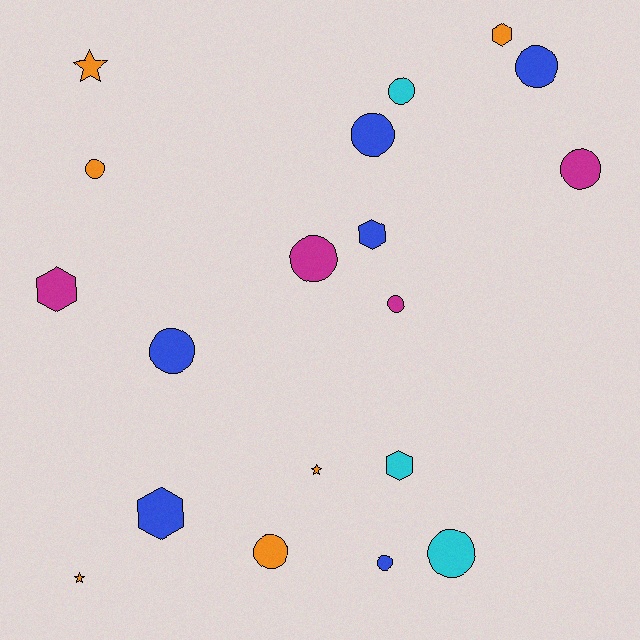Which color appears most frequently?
Blue, with 6 objects.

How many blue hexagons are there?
There are 2 blue hexagons.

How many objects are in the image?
There are 19 objects.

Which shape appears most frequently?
Circle, with 11 objects.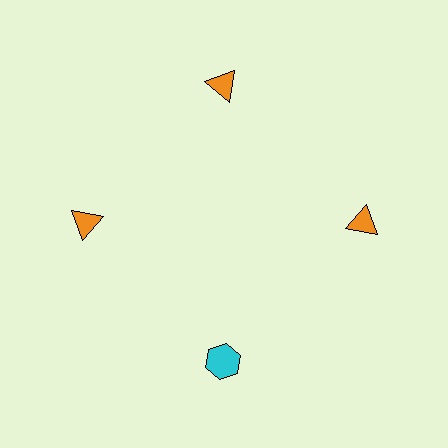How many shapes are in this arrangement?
There are 4 shapes arranged in a ring pattern.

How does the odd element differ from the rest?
It differs in both color (cyan instead of orange) and shape (hexagon instead of triangle).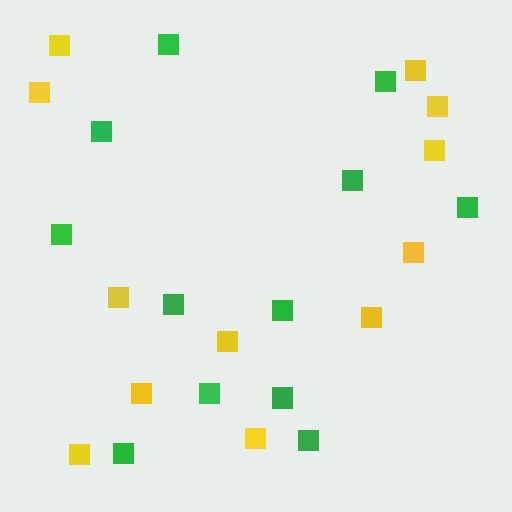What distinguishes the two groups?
There are 2 groups: one group of yellow squares (12) and one group of green squares (12).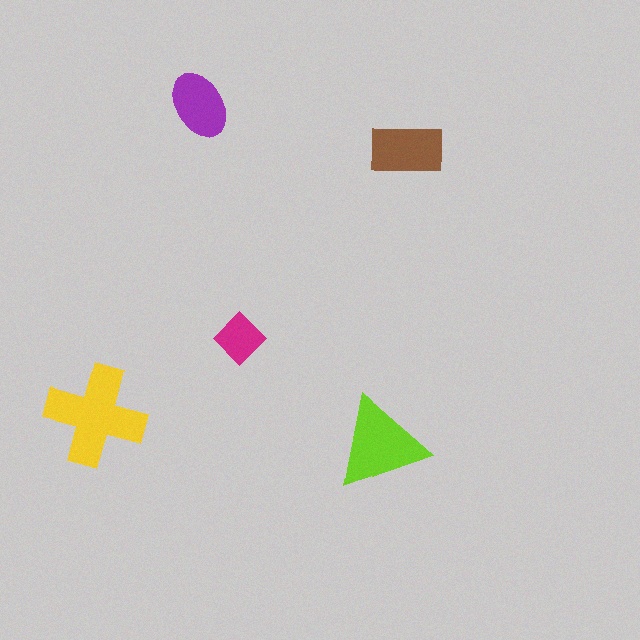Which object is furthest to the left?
The yellow cross is leftmost.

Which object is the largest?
The yellow cross.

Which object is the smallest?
The magenta diamond.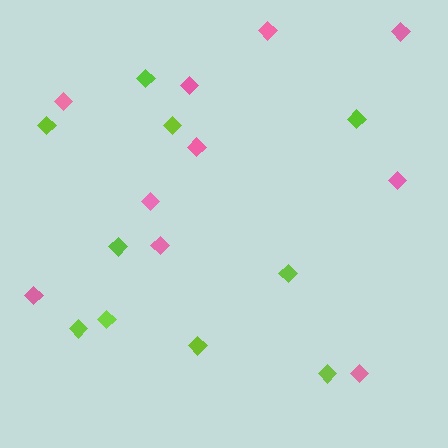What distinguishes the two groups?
There are 2 groups: one group of pink diamonds (10) and one group of lime diamonds (10).